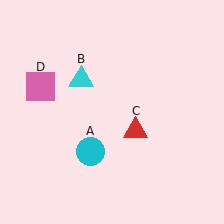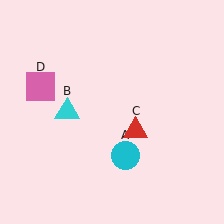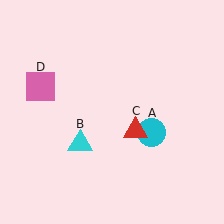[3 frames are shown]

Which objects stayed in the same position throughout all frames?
Red triangle (object C) and pink square (object D) remained stationary.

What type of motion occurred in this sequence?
The cyan circle (object A), cyan triangle (object B) rotated counterclockwise around the center of the scene.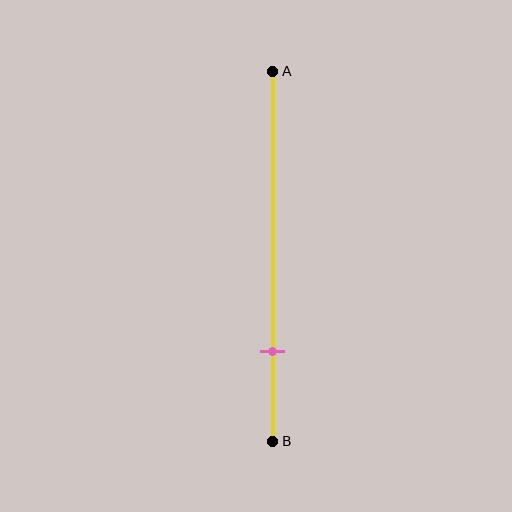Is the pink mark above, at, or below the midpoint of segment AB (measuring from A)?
The pink mark is below the midpoint of segment AB.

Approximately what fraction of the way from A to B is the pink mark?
The pink mark is approximately 75% of the way from A to B.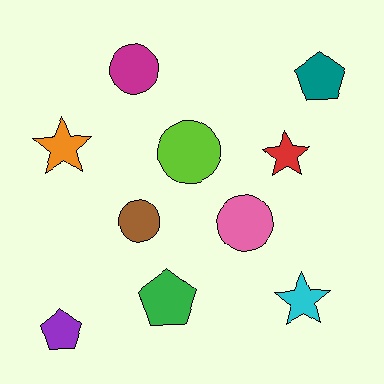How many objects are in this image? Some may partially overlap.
There are 10 objects.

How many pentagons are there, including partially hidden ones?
There are 3 pentagons.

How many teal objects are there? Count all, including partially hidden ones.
There is 1 teal object.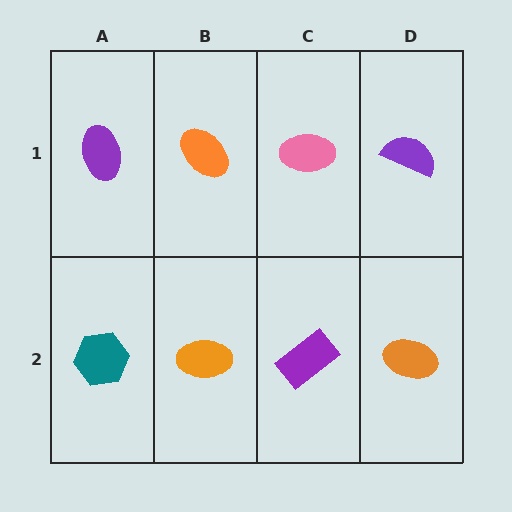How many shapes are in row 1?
4 shapes.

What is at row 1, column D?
A purple semicircle.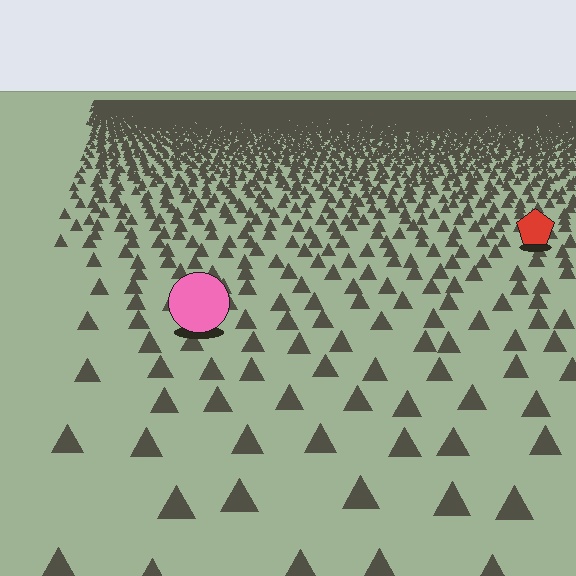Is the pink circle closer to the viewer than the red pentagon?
Yes. The pink circle is closer — you can tell from the texture gradient: the ground texture is coarser near it.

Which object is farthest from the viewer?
The red pentagon is farthest from the viewer. It appears smaller and the ground texture around it is denser.